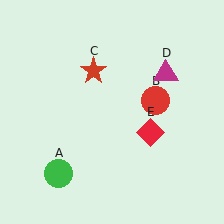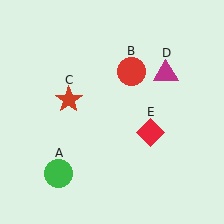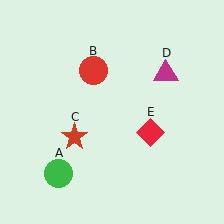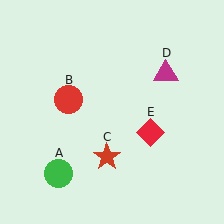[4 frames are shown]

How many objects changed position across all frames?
2 objects changed position: red circle (object B), red star (object C).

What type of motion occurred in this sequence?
The red circle (object B), red star (object C) rotated counterclockwise around the center of the scene.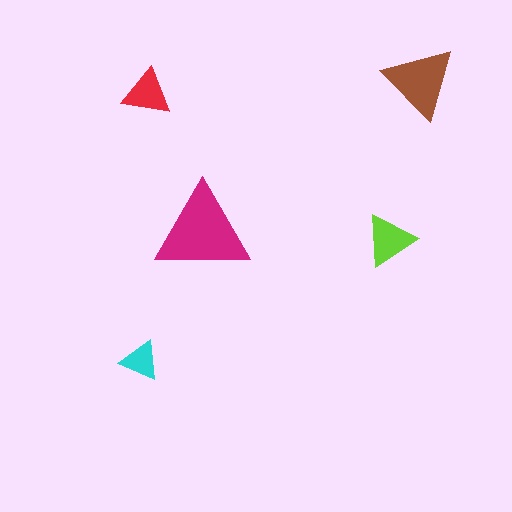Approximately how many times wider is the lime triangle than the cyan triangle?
About 1.5 times wider.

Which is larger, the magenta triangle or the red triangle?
The magenta one.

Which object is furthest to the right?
The brown triangle is rightmost.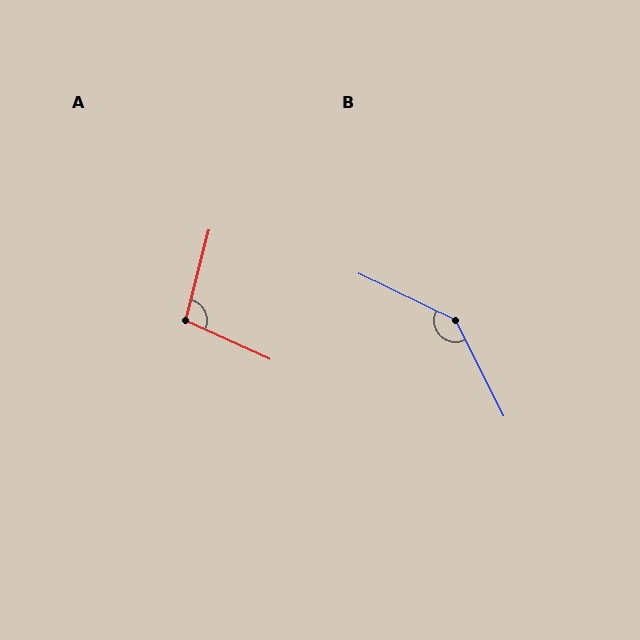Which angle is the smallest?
A, at approximately 100 degrees.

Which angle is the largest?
B, at approximately 142 degrees.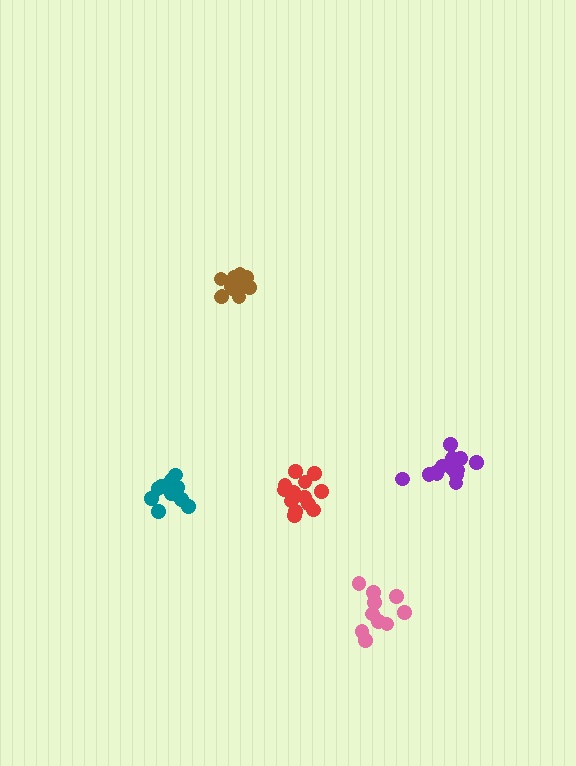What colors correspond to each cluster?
The clusters are colored: red, purple, teal, pink, brown.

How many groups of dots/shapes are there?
There are 5 groups.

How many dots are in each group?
Group 1: 13 dots, Group 2: 13 dots, Group 3: 11 dots, Group 4: 10 dots, Group 5: 13 dots (60 total).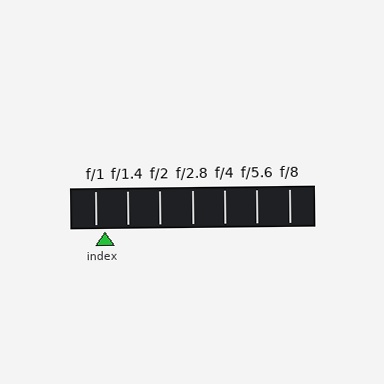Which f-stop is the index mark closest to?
The index mark is closest to f/1.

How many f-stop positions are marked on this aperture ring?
There are 7 f-stop positions marked.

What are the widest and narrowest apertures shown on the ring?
The widest aperture shown is f/1 and the narrowest is f/8.